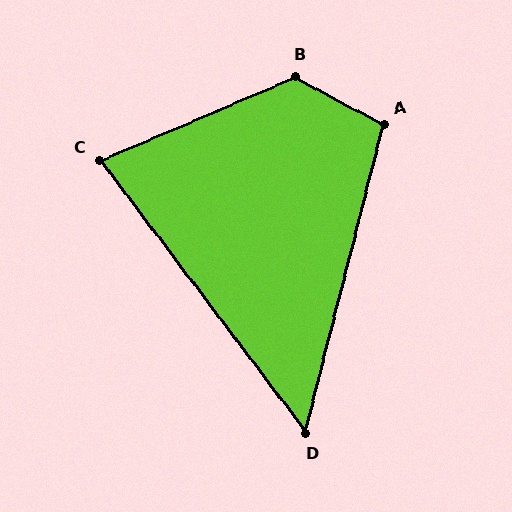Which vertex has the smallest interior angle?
D, at approximately 51 degrees.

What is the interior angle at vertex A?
Approximately 104 degrees (obtuse).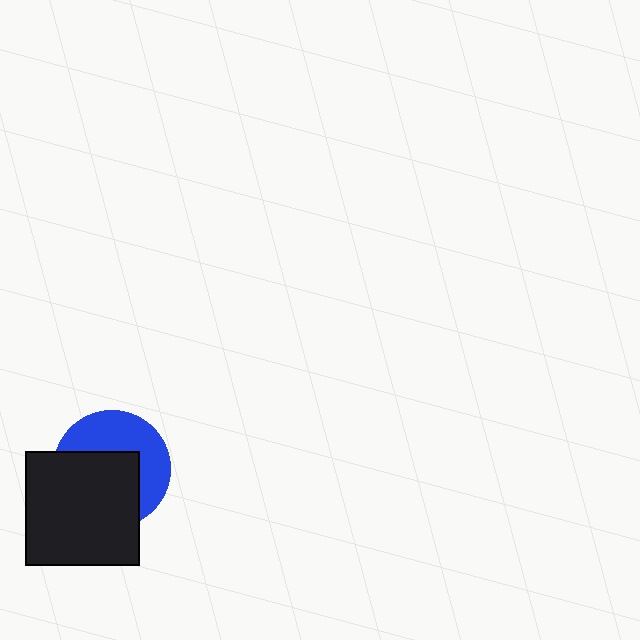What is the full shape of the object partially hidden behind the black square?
The partially hidden object is a blue circle.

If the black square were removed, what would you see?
You would see the complete blue circle.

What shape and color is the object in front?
The object in front is a black square.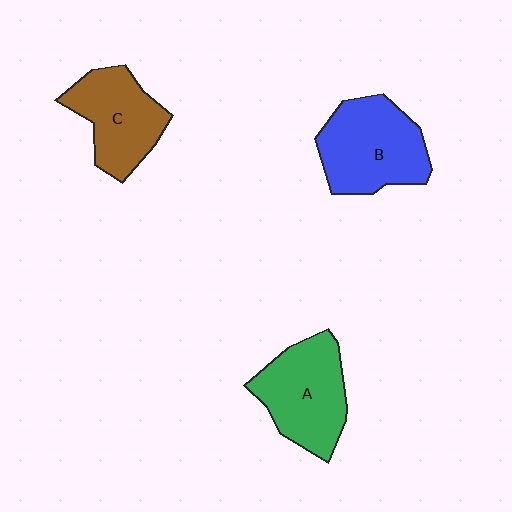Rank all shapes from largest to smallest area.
From largest to smallest: B (blue), A (green), C (brown).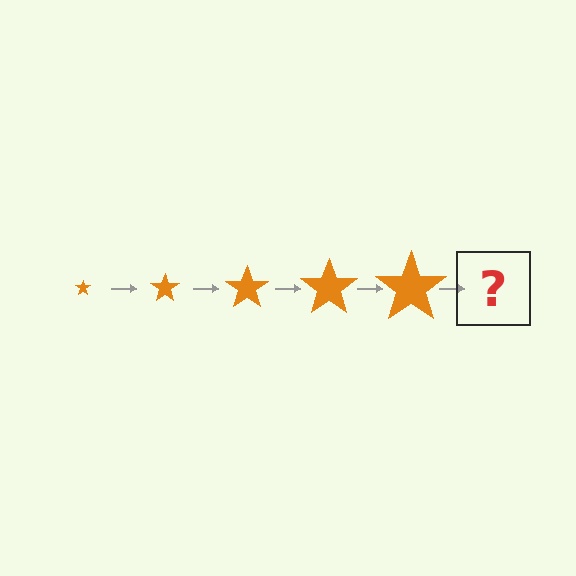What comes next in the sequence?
The next element should be an orange star, larger than the previous one.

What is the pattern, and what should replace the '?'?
The pattern is that the star gets progressively larger each step. The '?' should be an orange star, larger than the previous one.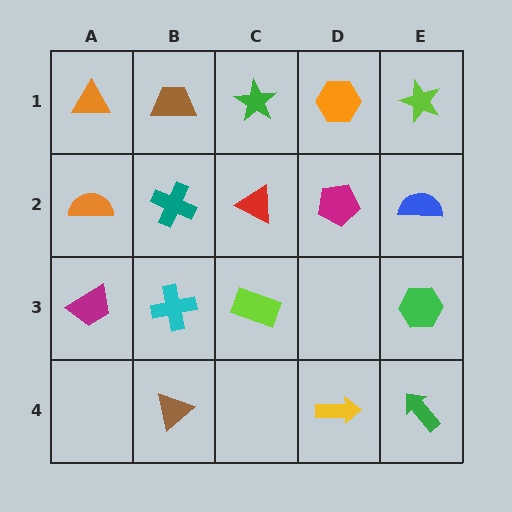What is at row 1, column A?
An orange triangle.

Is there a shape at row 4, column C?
No, that cell is empty.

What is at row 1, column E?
A lime star.